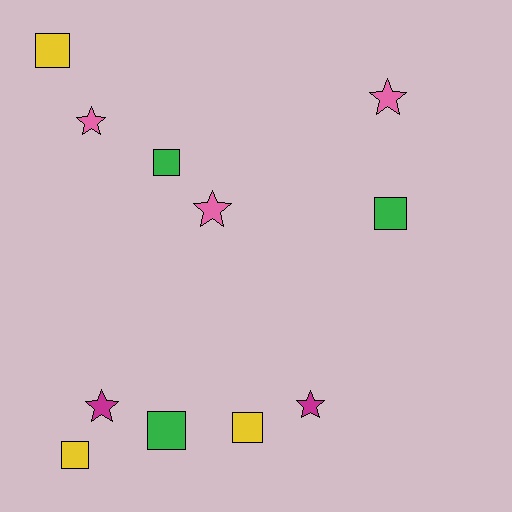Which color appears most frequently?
Pink, with 3 objects.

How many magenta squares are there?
There are no magenta squares.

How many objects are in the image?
There are 11 objects.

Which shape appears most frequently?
Square, with 6 objects.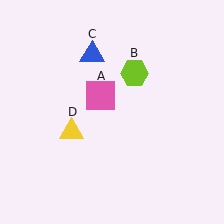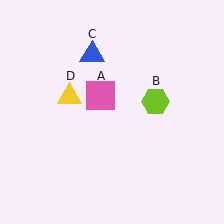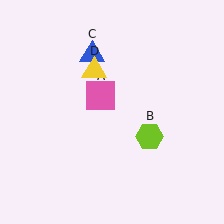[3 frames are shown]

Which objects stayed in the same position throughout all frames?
Pink square (object A) and blue triangle (object C) remained stationary.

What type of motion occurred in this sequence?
The lime hexagon (object B), yellow triangle (object D) rotated clockwise around the center of the scene.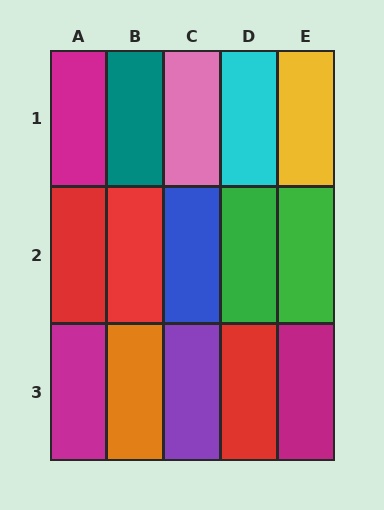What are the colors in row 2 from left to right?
Red, red, blue, green, green.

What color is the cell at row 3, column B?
Orange.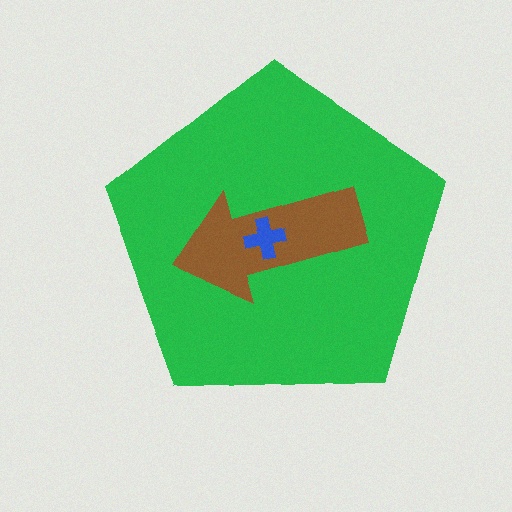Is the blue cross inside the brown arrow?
Yes.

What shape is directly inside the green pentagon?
The brown arrow.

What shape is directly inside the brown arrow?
The blue cross.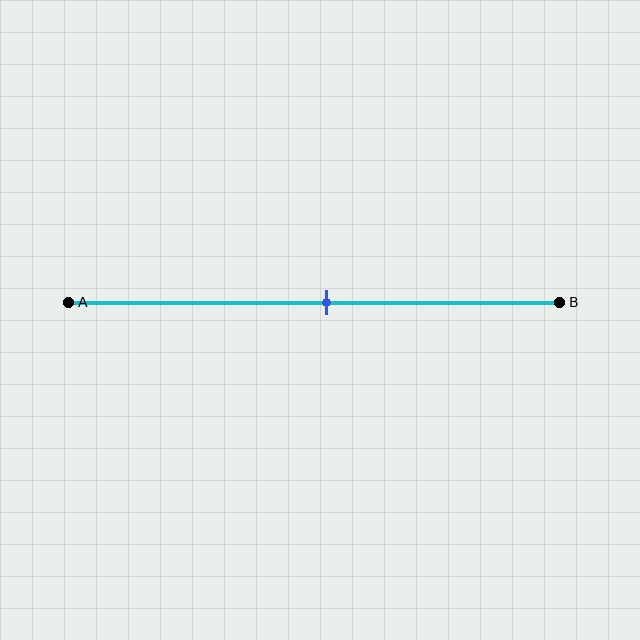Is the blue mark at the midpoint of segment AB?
Yes, the mark is approximately at the midpoint.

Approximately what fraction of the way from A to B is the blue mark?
The blue mark is approximately 50% of the way from A to B.